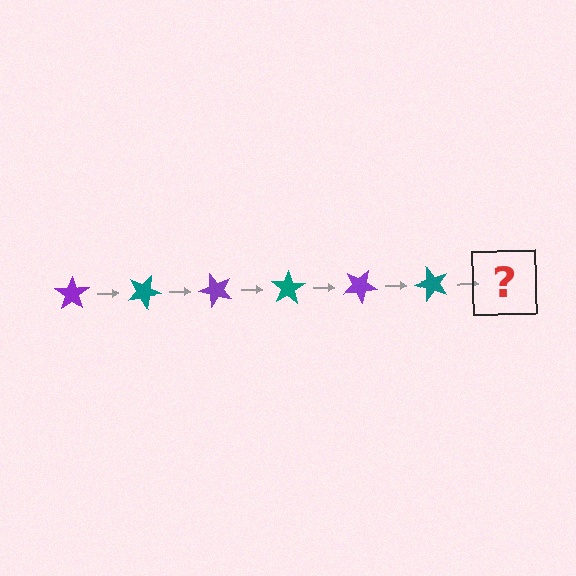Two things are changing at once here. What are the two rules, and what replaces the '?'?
The two rules are that it rotates 25 degrees each step and the color cycles through purple and teal. The '?' should be a purple star, rotated 150 degrees from the start.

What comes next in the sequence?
The next element should be a purple star, rotated 150 degrees from the start.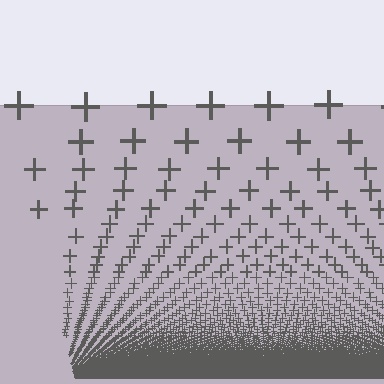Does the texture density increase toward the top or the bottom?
Density increases toward the bottom.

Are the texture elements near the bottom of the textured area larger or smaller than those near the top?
Smaller. The gradient is inverted — elements near the bottom are smaller and denser.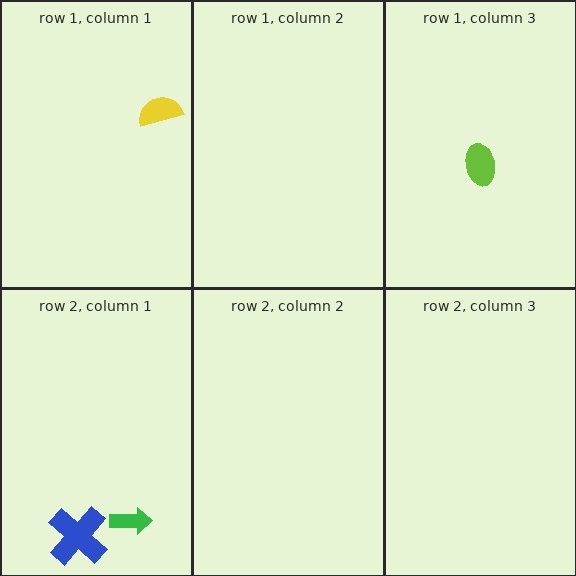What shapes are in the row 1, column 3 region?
The lime ellipse.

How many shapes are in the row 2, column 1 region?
2.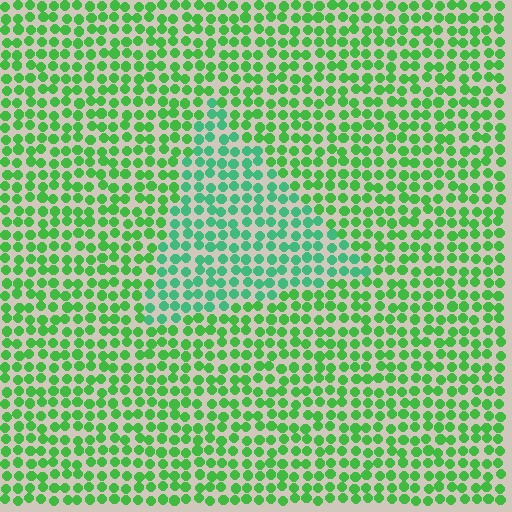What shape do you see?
I see a triangle.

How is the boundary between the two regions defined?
The boundary is defined purely by a slight shift in hue (about 29 degrees). Spacing, size, and orientation are identical on both sides.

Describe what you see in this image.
The image is filled with small green elements in a uniform arrangement. A triangle-shaped region is visible where the elements are tinted to a slightly different hue, forming a subtle color boundary.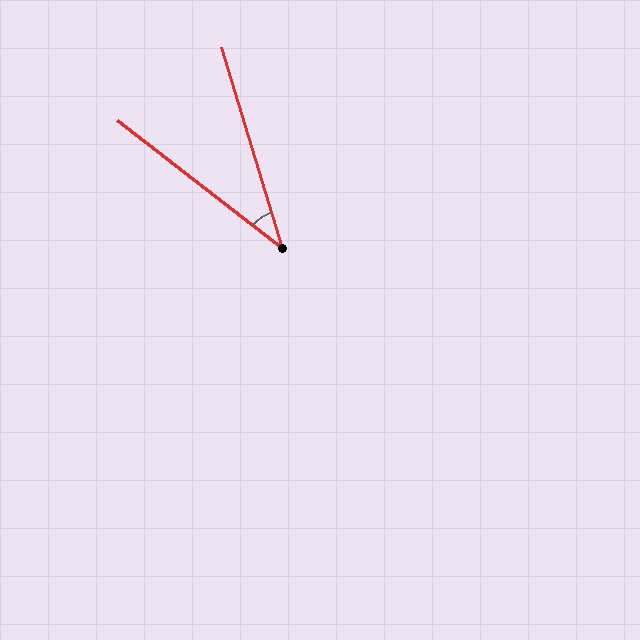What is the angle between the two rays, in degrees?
Approximately 35 degrees.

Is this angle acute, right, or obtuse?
It is acute.